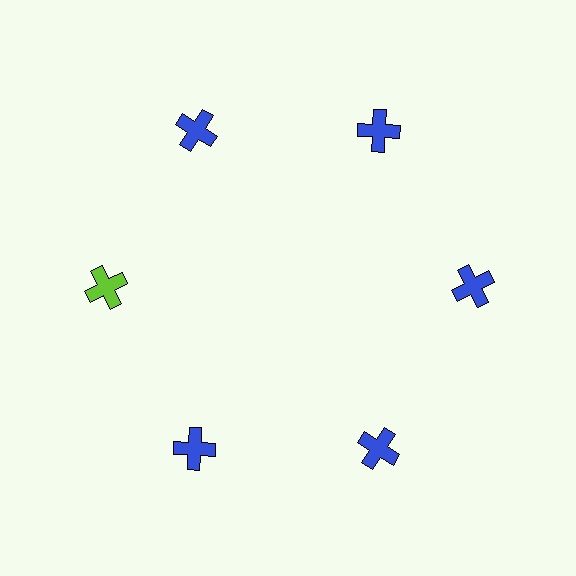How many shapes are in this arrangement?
There are 6 shapes arranged in a ring pattern.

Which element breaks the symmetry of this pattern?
The lime cross at roughly the 9 o'clock position breaks the symmetry. All other shapes are blue crosses.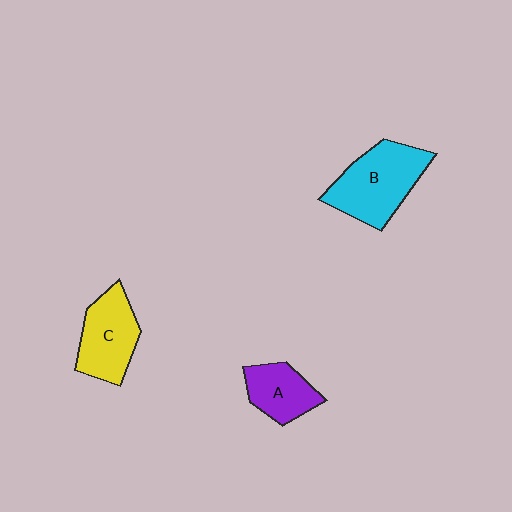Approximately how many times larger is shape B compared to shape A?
Approximately 1.7 times.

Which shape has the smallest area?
Shape A (purple).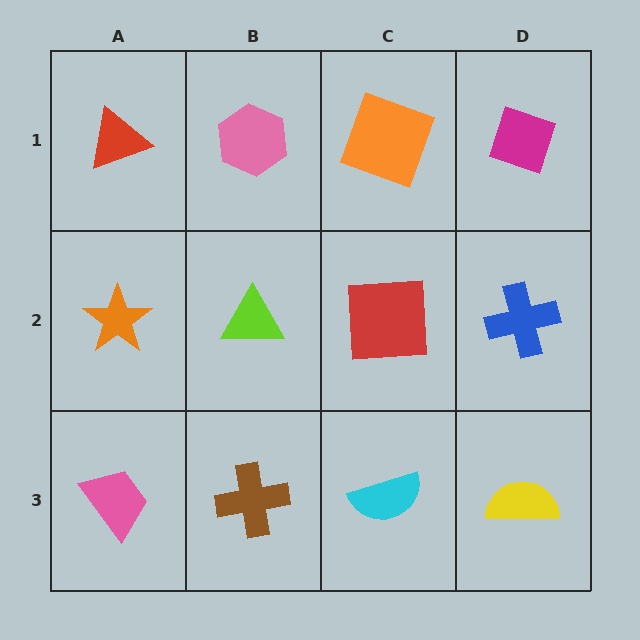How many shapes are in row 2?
4 shapes.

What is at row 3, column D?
A yellow semicircle.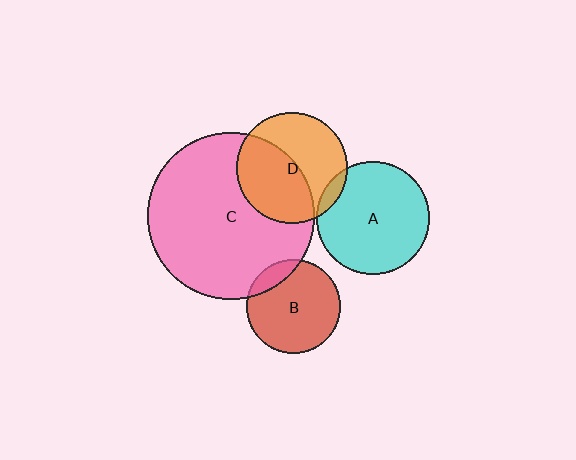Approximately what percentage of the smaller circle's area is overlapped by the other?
Approximately 5%.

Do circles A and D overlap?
Yes.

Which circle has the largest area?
Circle C (pink).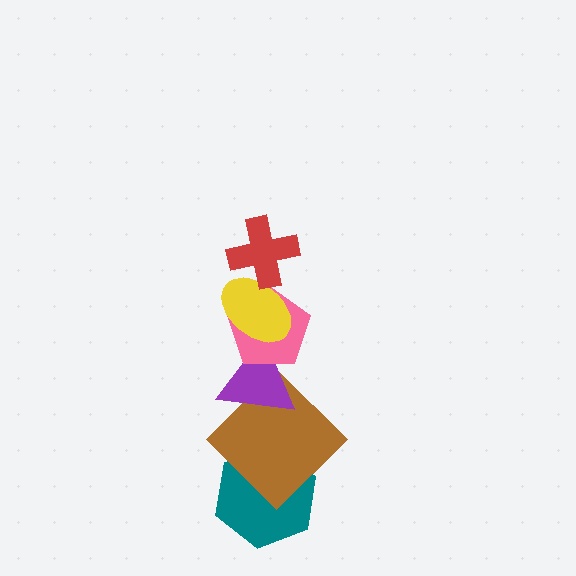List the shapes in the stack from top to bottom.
From top to bottom: the red cross, the yellow ellipse, the pink pentagon, the purple triangle, the brown diamond, the teal hexagon.